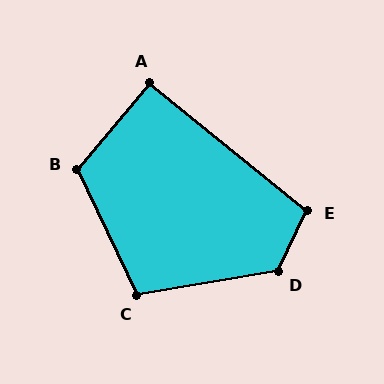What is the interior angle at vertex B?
Approximately 115 degrees (obtuse).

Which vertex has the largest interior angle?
D, at approximately 125 degrees.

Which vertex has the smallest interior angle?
A, at approximately 91 degrees.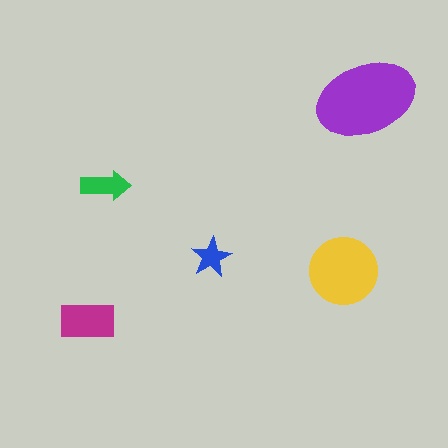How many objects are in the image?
There are 5 objects in the image.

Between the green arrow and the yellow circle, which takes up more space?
The yellow circle.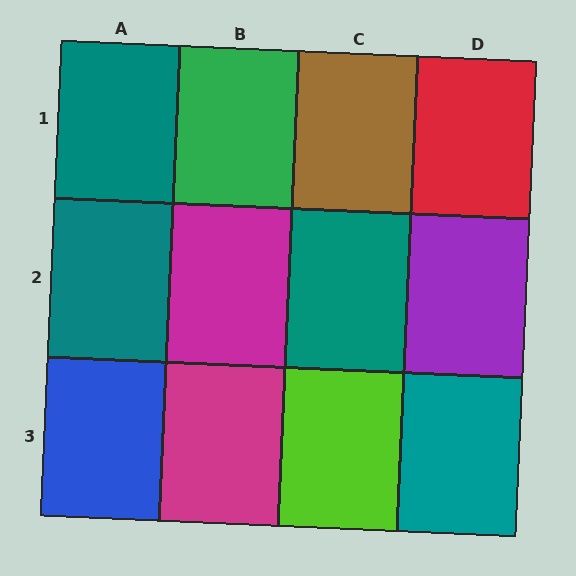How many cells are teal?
4 cells are teal.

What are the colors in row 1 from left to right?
Teal, green, brown, red.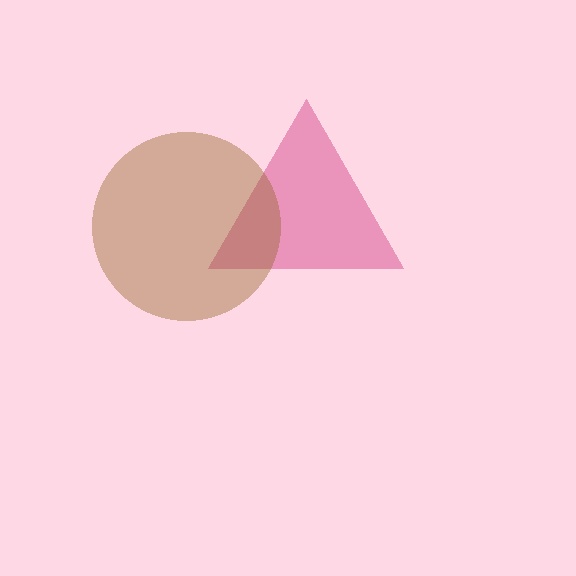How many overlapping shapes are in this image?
There are 2 overlapping shapes in the image.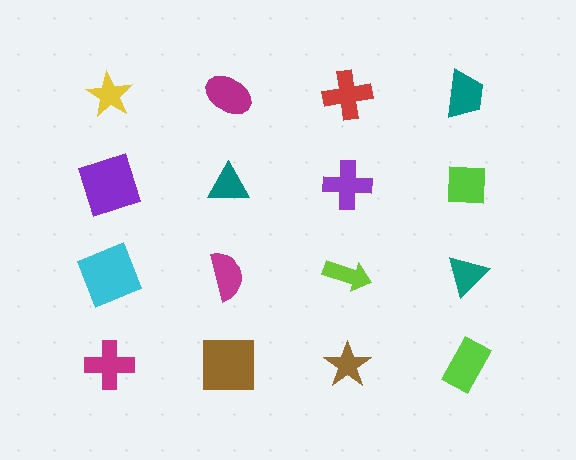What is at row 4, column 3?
A brown star.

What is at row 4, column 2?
A brown square.